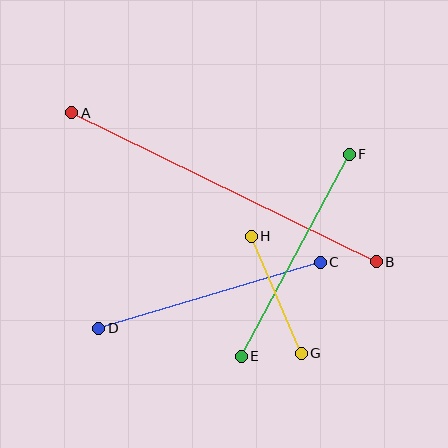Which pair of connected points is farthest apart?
Points A and B are farthest apart.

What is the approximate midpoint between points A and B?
The midpoint is at approximately (224, 187) pixels.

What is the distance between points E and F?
The distance is approximately 229 pixels.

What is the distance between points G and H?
The distance is approximately 127 pixels.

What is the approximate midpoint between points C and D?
The midpoint is at approximately (210, 295) pixels.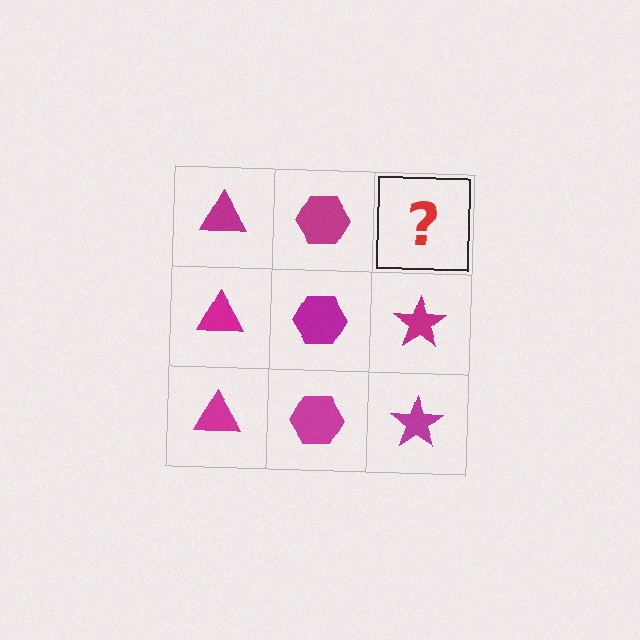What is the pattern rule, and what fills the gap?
The rule is that each column has a consistent shape. The gap should be filled with a magenta star.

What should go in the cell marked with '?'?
The missing cell should contain a magenta star.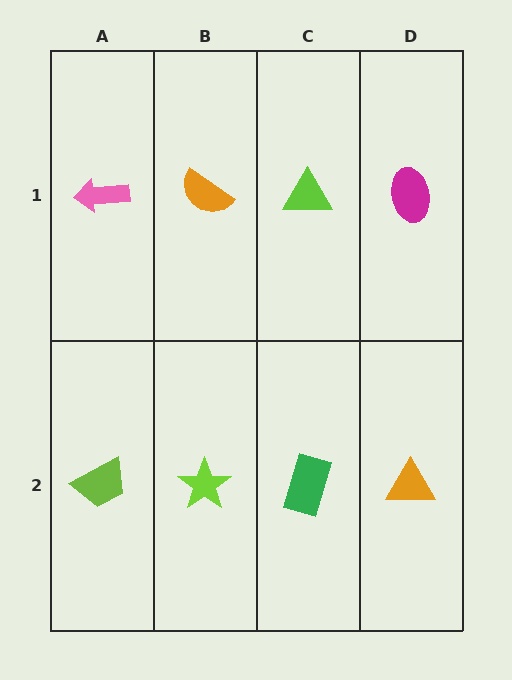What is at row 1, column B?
An orange semicircle.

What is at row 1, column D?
A magenta ellipse.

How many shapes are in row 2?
4 shapes.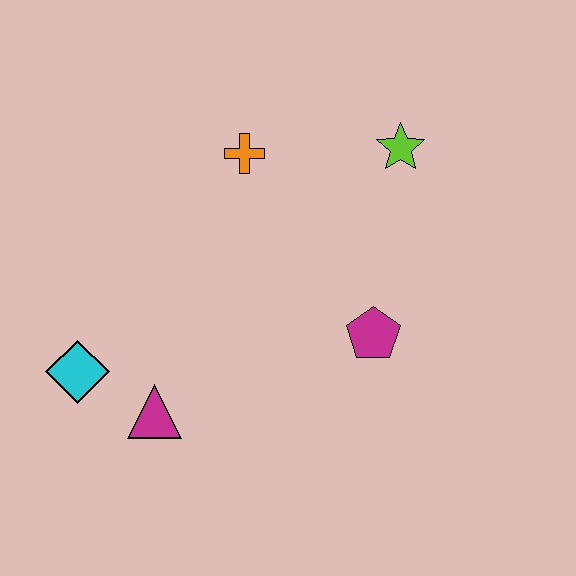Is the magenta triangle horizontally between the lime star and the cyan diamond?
Yes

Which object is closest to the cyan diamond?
The magenta triangle is closest to the cyan diamond.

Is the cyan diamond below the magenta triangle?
No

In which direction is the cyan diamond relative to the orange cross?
The cyan diamond is below the orange cross.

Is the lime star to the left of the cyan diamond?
No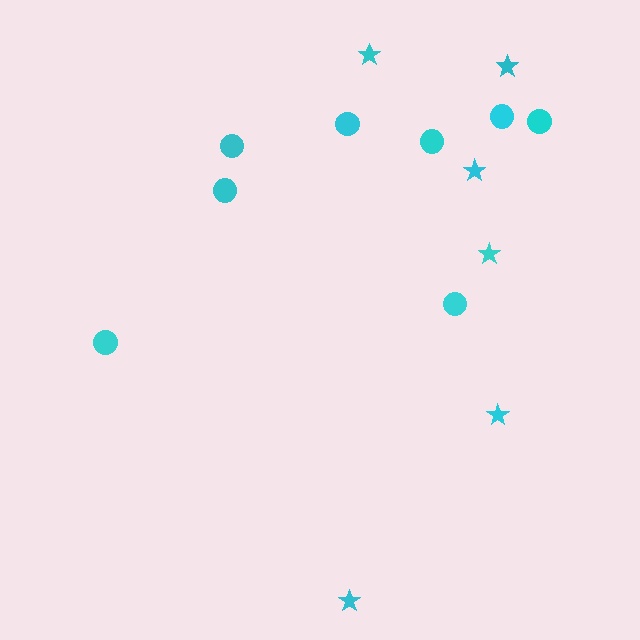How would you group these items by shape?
There are 2 groups: one group of stars (6) and one group of circles (8).